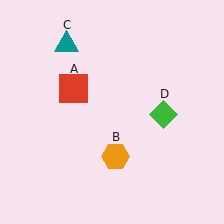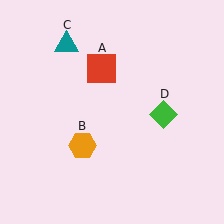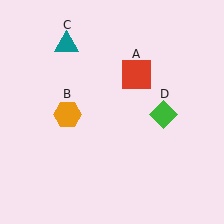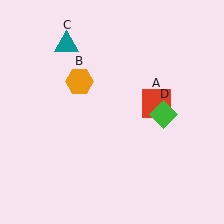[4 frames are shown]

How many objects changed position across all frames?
2 objects changed position: red square (object A), orange hexagon (object B).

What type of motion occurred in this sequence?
The red square (object A), orange hexagon (object B) rotated clockwise around the center of the scene.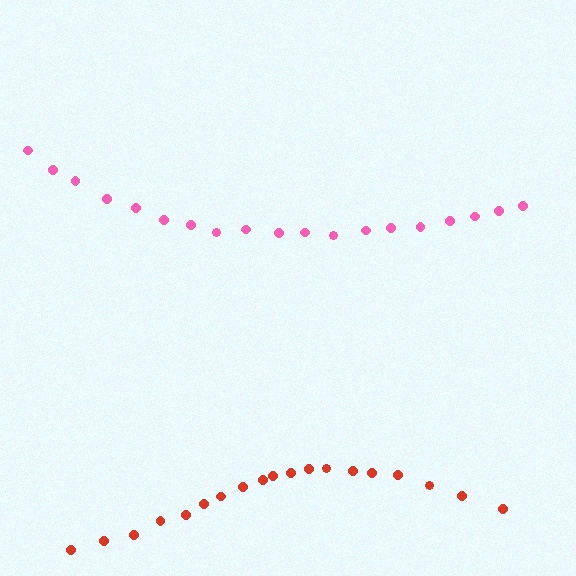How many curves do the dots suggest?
There are 2 distinct paths.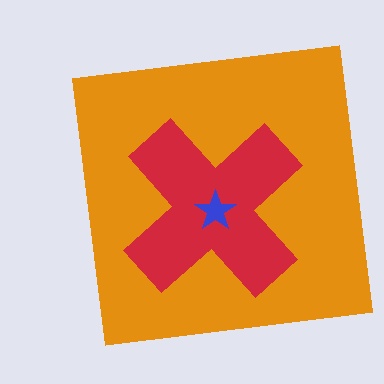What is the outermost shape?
The orange square.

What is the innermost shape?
The blue star.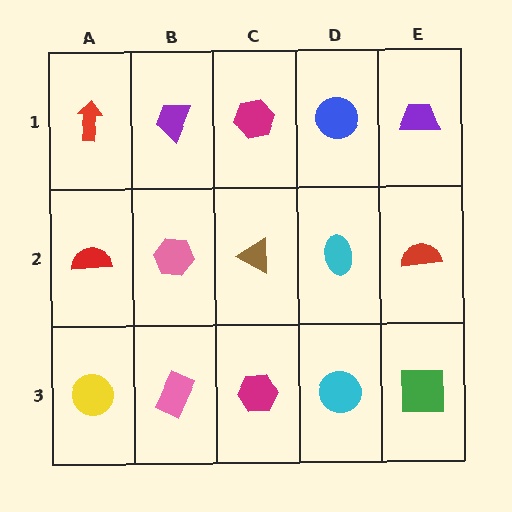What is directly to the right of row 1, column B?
A magenta hexagon.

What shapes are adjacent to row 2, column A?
A red arrow (row 1, column A), a yellow circle (row 3, column A), a pink hexagon (row 2, column B).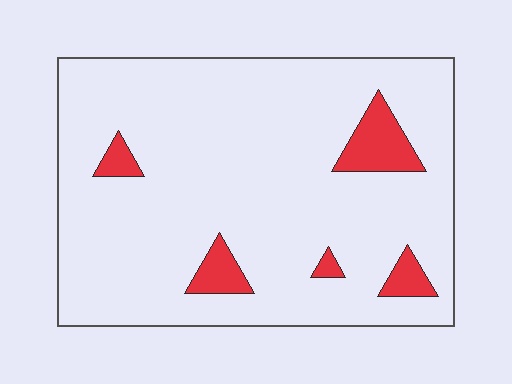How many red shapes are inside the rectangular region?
5.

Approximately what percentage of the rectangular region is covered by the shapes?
Approximately 10%.